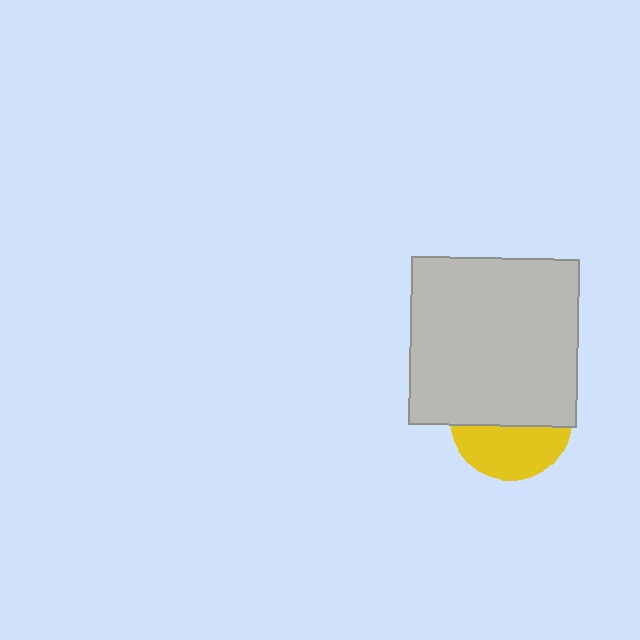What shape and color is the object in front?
The object in front is a light gray square.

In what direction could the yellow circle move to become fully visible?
The yellow circle could move down. That would shift it out from behind the light gray square entirely.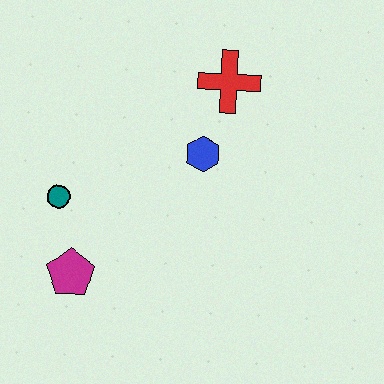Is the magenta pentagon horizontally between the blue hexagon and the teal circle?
Yes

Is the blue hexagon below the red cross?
Yes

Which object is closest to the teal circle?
The magenta pentagon is closest to the teal circle.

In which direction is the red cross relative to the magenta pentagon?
The red cross is above the magenta pentagon.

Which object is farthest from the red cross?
The magenta pentagon is farthest from the red cross.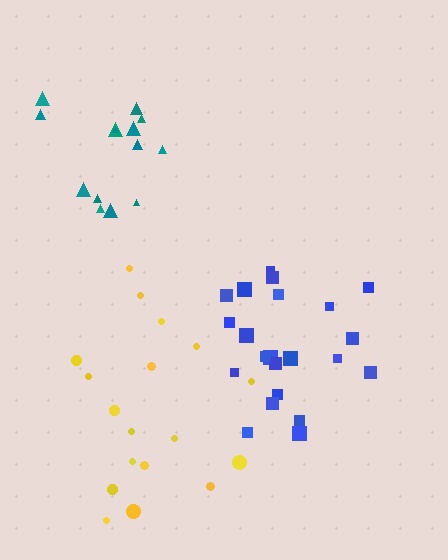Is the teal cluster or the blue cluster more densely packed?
Blue.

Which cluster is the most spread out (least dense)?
Yellow.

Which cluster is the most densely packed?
Blue.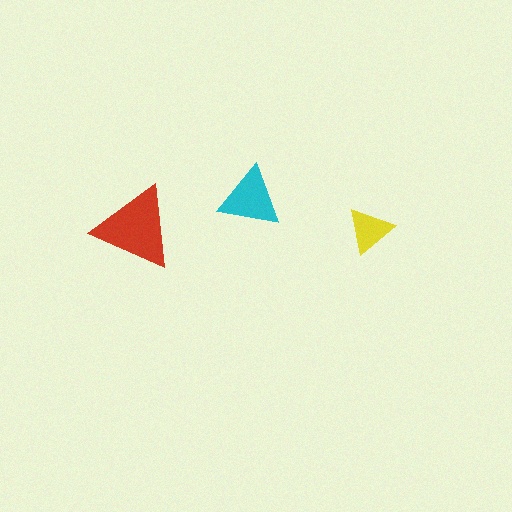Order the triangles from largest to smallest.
the red one, the cyan one, the yellow one.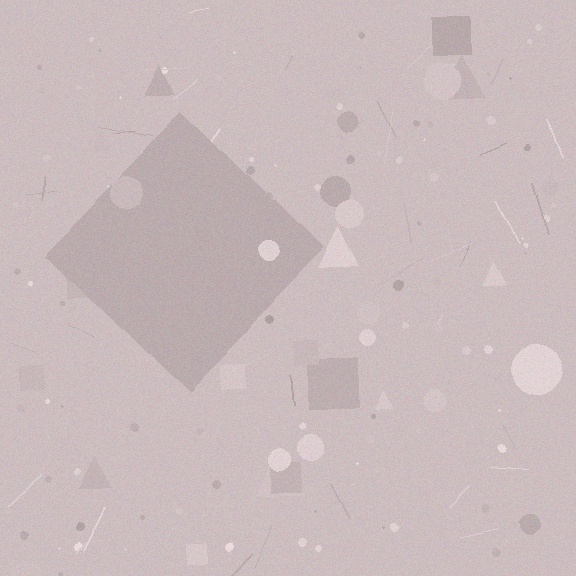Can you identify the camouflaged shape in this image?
The camouflaged shape is a diamond.